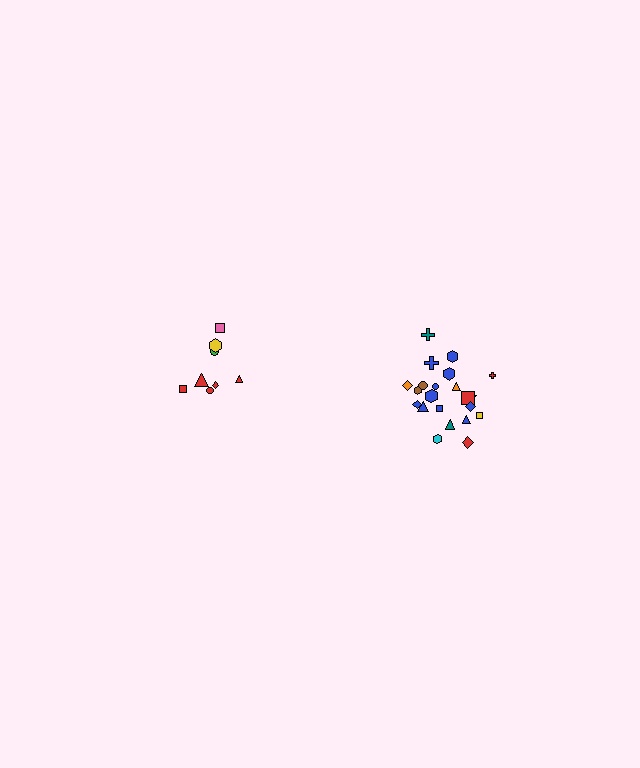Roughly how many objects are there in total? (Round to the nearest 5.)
Roughly 30 objects in total.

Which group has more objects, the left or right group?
The right group.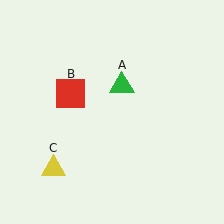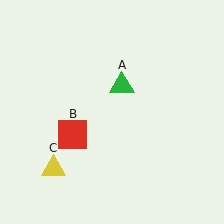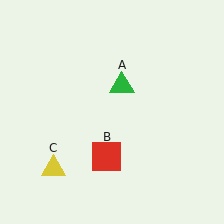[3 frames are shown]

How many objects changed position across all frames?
1 object changed position: red square (object B).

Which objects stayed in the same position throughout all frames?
Green triangle (object A) and yellow triangle (object C) remained stationary.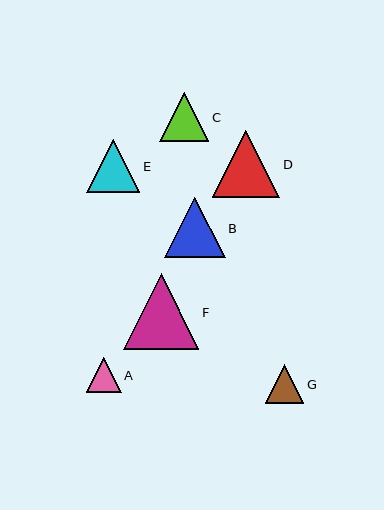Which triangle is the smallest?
Triangle A is the smallest with a size of approximately 35 pixels.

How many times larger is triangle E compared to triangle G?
Triangle E is approximately 1.4 times the size of triangle G.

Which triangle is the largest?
Triangle F is the largest with a size of approximately 76 pixels.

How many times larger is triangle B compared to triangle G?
Triangle B is approximately 1.6 times the size of triangle G.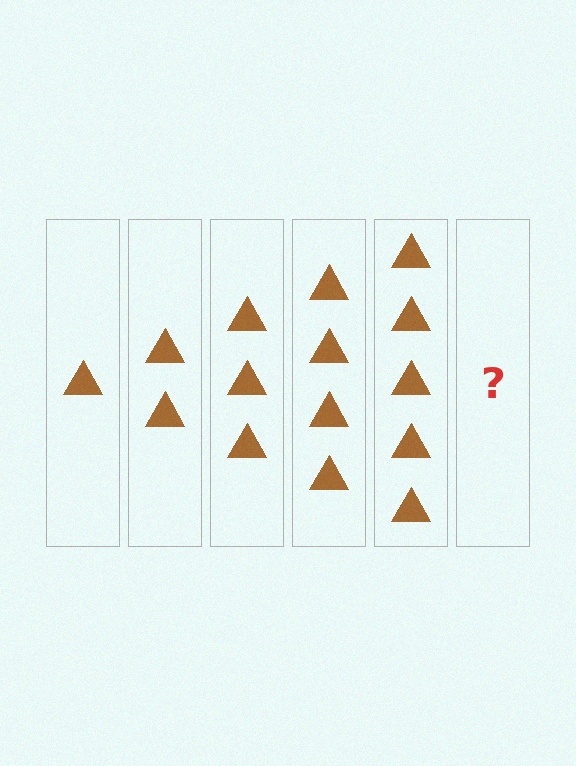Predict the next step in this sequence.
The next step is 6 triangles.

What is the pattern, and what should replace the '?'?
The pattern is that each step adds one more triangle. The '?' should be 6 triangles.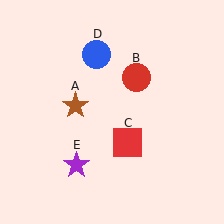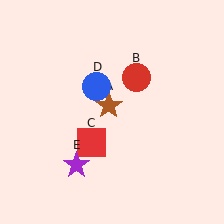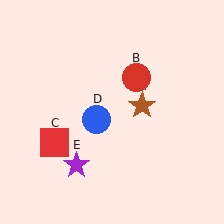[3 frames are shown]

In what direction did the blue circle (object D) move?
The blue circle (object D) moved down.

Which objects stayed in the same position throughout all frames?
Red circle (object B) and purple star (object E) remained stationary.